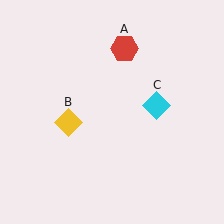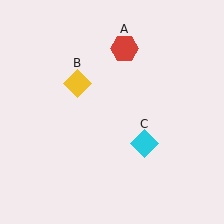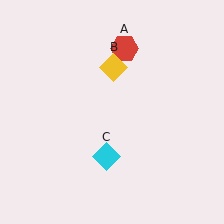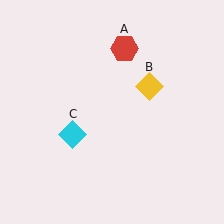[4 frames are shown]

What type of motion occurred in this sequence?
The yellow diamond (object B), cyan diamond (object C) rotated clockwise around the center of the scene.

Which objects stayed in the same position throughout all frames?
Red hexagon (object A) remained stationary.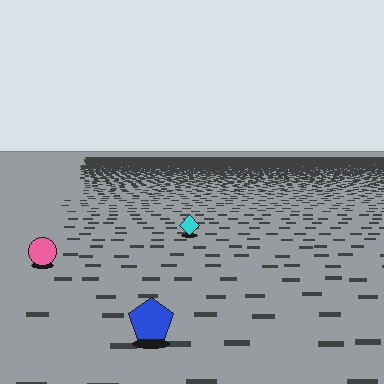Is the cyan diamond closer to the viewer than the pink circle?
No. The pink circle is closer — you can tell from the texture gradient: the ground texture is coarser near it.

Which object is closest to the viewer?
The blue pentagon is closest. The texture marks near it are larger and more spread out.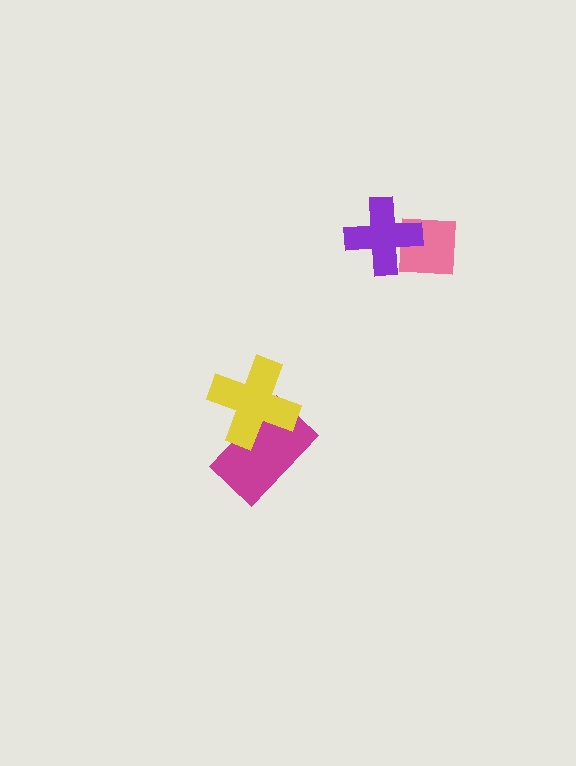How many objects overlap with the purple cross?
1 object overlaps with the purple cross.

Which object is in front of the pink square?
The purple cross is in front of the pink square.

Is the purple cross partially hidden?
No, no other shape covers it.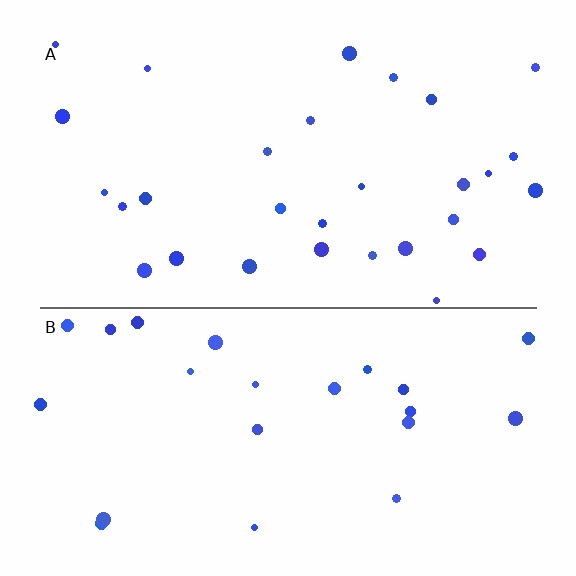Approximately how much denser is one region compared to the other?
Approximately 1.3× — region A over region B.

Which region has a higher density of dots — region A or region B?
A (the top).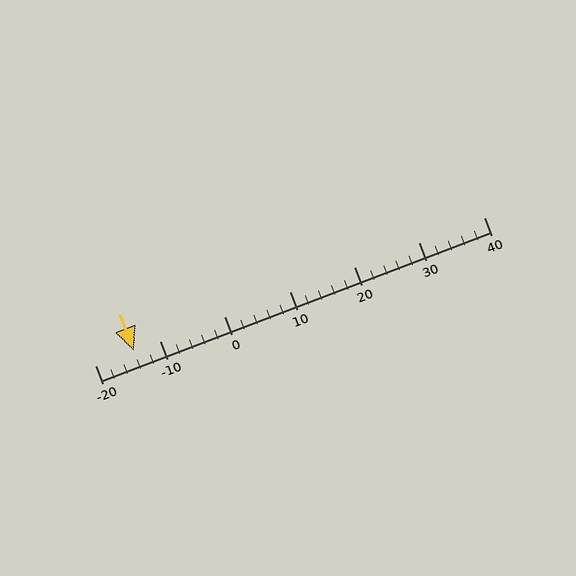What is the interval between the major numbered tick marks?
The major tick marks are spaced 10 units apart.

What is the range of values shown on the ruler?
The ruler shows values from -20 to 40.